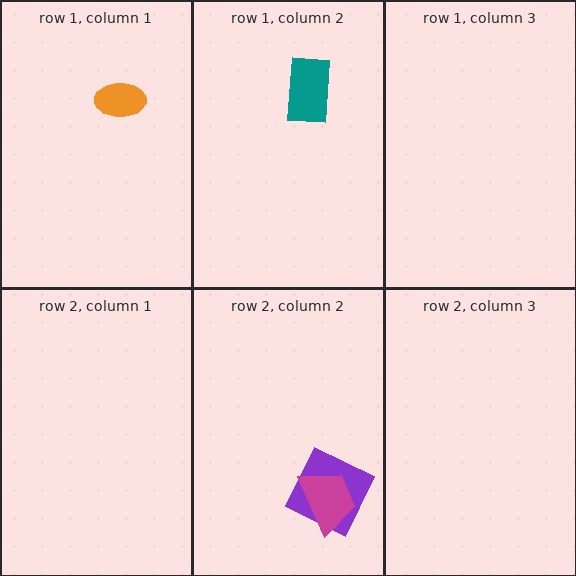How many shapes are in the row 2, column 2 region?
2.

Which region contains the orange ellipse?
The row 1, column 1 region.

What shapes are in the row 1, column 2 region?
The teal rectangle.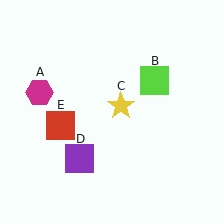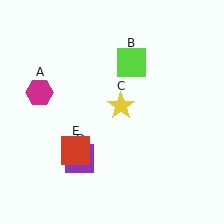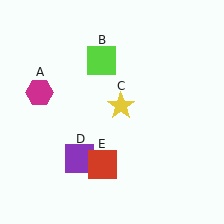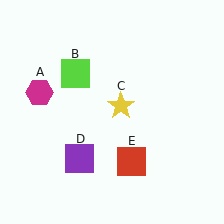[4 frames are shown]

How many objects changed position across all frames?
2 objects changed position: lime square (object B), red square (object E).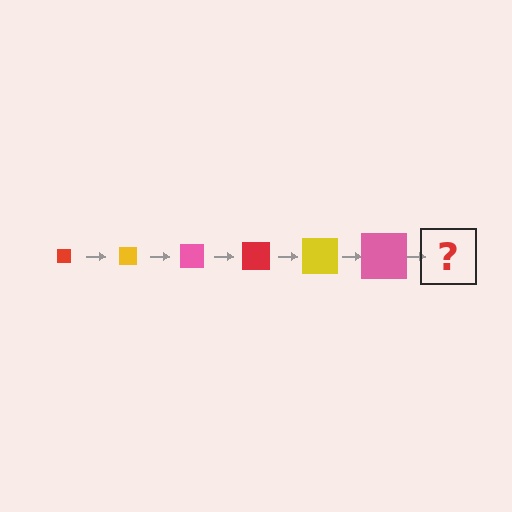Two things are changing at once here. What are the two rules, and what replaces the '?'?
The two rules are that the square grows larger each step and the color cycles through red, yellow, and pink. The '?' should be a red square, larger than the previous one.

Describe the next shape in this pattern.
It should be a red square, larger than the previous one.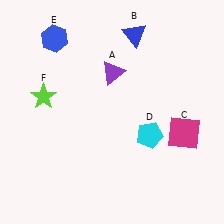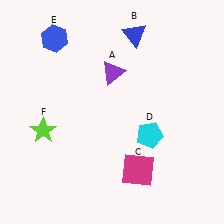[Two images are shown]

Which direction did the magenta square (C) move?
The magenta square (C) moved left.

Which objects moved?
The objects that moved are: the magenta square (C), the lime star (F).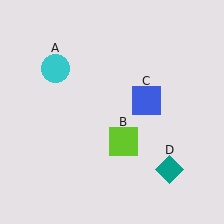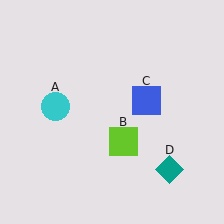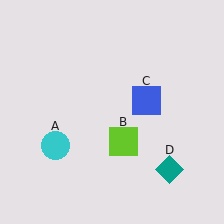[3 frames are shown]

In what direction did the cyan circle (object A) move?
The cyan circle (object A) moved down.